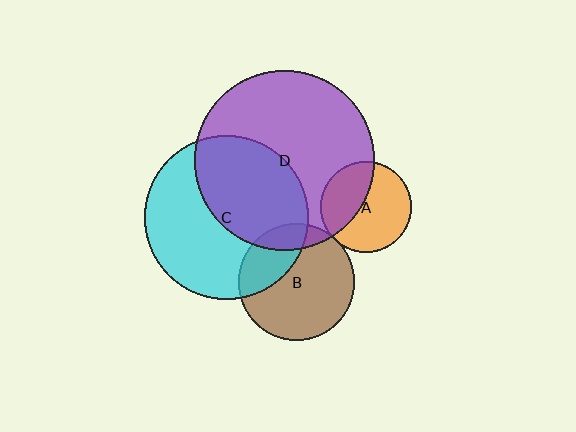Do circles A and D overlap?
Yes.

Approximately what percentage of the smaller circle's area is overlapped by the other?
Approximately 40%.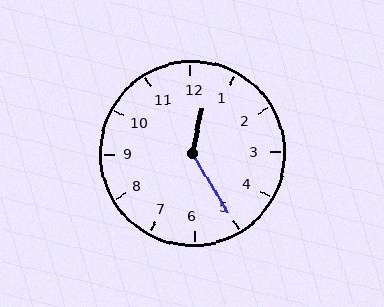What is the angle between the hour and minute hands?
Approximately 138 degrees.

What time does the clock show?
12:25.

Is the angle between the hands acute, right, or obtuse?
It is obtuse.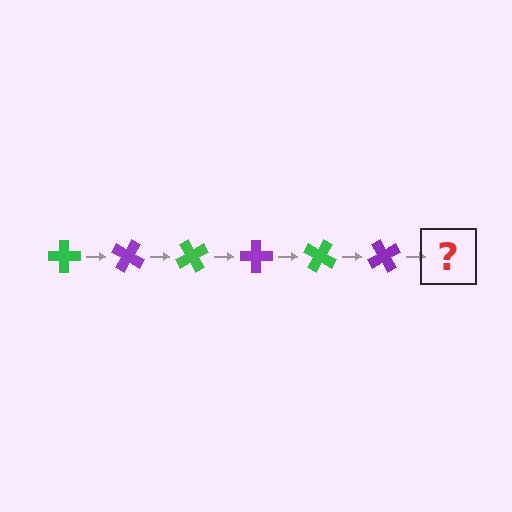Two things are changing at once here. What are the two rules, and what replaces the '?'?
The two rules are that it rotates 30 degrees each step and the color cycles through green and purple. The '?' should be a green cross, rotated 180 degrees from the start.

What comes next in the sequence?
The next element should be a green cross, rotated 180 degrees from the start.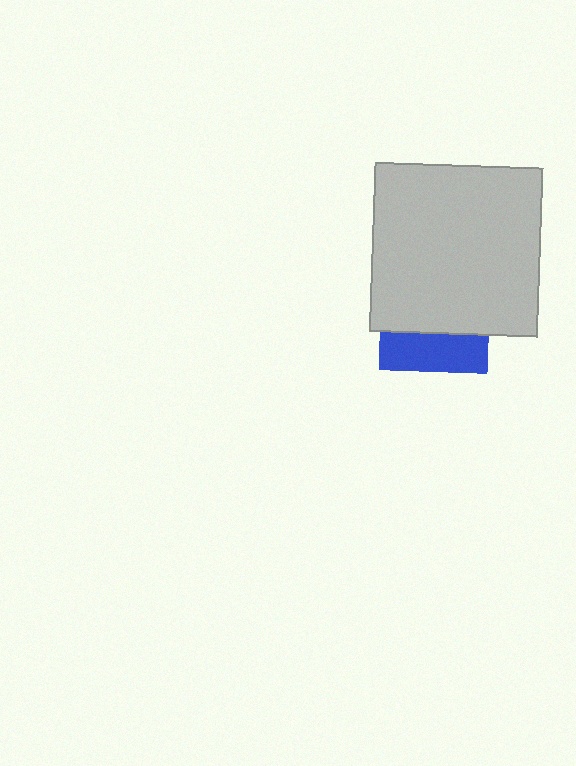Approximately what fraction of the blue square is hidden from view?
Roughly 65% of the blue square is hidden behind the light gray square.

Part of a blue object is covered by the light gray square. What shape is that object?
It is a square.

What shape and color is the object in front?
The object in front is a light gray square.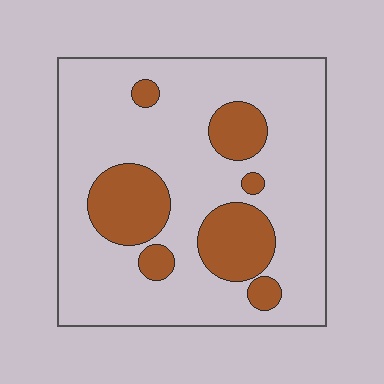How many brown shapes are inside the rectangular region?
7.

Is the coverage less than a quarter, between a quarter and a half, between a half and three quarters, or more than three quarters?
Less than a quarter.